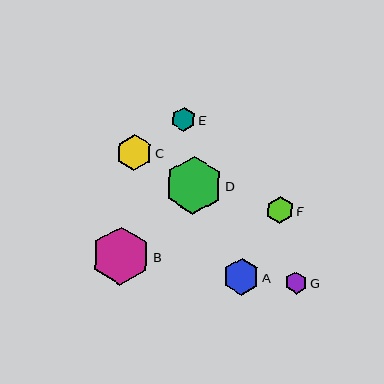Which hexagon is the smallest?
Hexagon G is the smallest with a size of approximately 22 pixels.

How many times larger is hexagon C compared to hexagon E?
Hexagon C is approximately 1.5 times the size of hexagon E.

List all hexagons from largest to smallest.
From largest to smallest: B, D, A, C, F, E, G.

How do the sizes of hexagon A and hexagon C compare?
Hexagon A and hexagon C are approximately the same size.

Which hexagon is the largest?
Hexagon B is the largest with a size of approximately 59 pixels.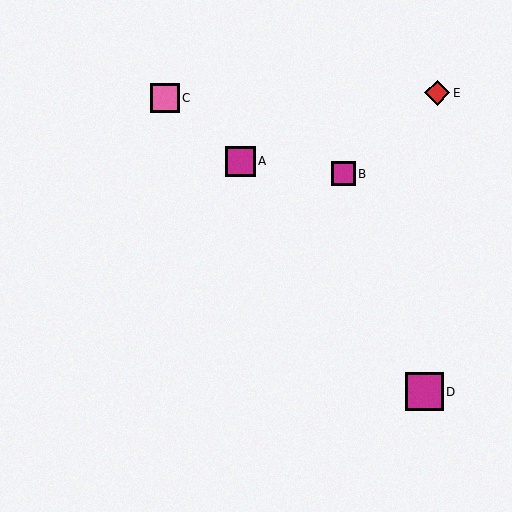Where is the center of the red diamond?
The center of the red diamond is at (437, 93).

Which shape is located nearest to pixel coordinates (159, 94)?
The pink square (labeled C) at (165, 98) is nearest to that location.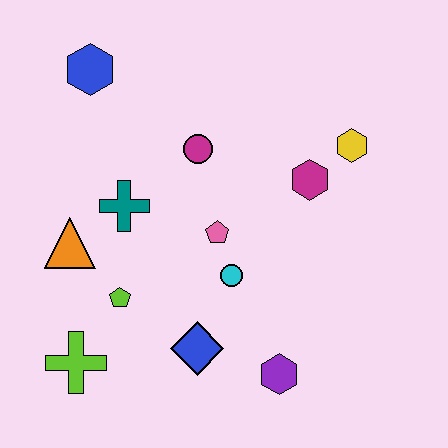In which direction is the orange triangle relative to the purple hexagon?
The orange triangle is to the left of the purple hexagon.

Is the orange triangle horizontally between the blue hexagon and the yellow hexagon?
No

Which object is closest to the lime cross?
The lime pentagon is closest to the lime cross.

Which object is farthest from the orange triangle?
The yellow hexagon is farthest from the orange triangle.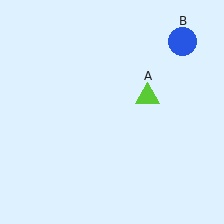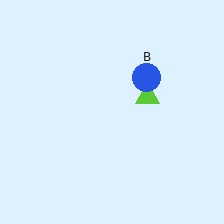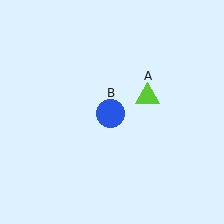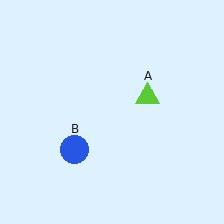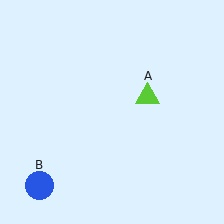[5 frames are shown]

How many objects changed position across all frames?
1 object changed position: blue circle (object B).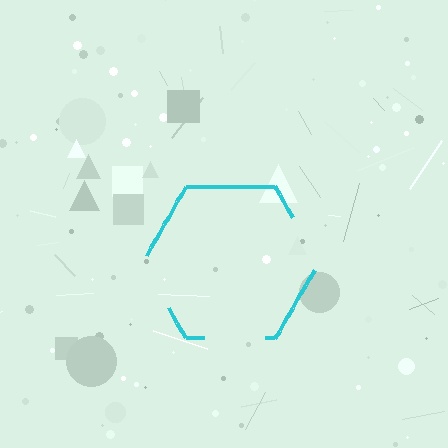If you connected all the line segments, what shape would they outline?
They would outline a hexagon.